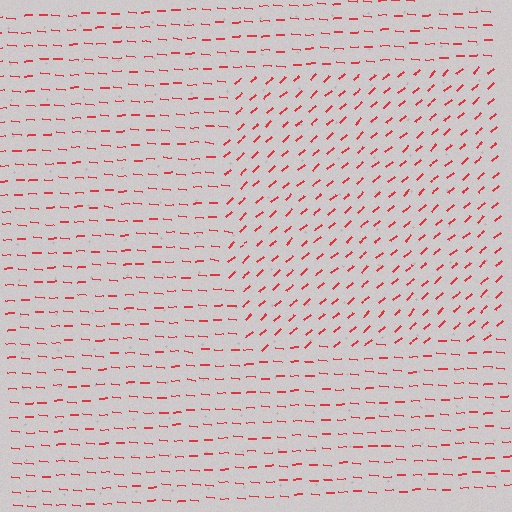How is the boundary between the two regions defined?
The boundary is defined purely by a change in line orientation (approximately 45 degrees difference). All lines are the same color and thickness.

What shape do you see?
I see a rectangle.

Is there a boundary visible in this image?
Yes, there is a texture boundary formed by a change in line orientation.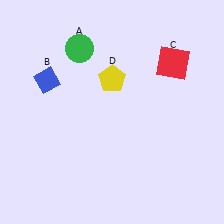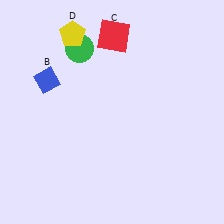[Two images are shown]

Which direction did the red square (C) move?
The red square (C) moved left.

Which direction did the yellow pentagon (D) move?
The yellow pentagon (D) moved up.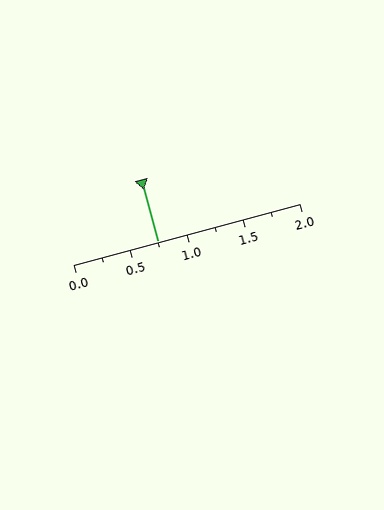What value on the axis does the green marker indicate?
The marker indicates approximately 0.75.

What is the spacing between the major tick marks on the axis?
The major ticks are spaced 0.5 apart.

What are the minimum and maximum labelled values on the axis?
The axis runs from 0.0 to 2.0.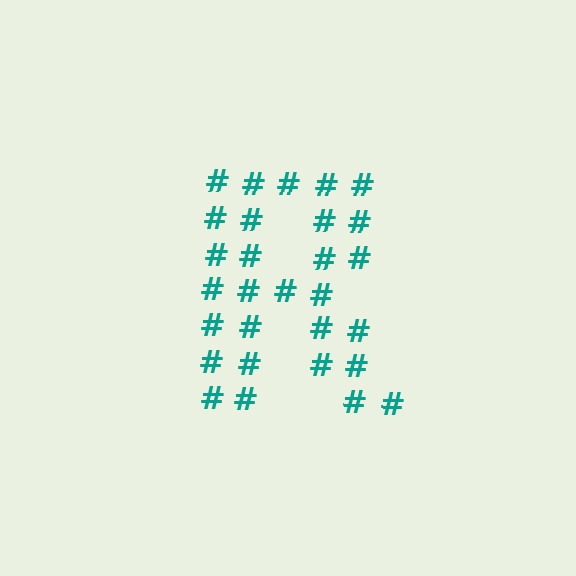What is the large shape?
The large shape is the letter R.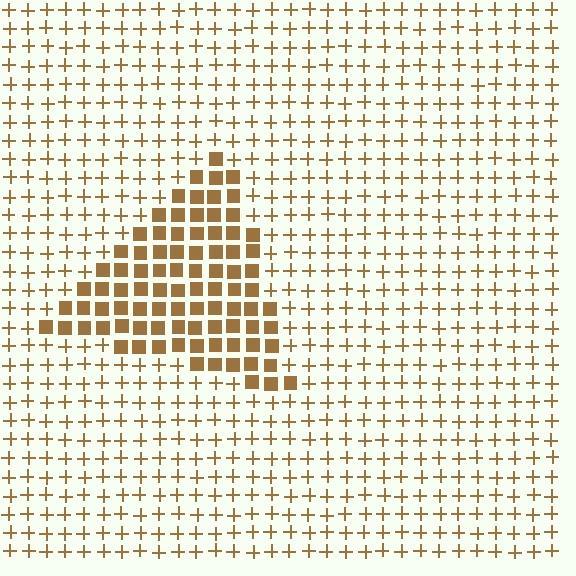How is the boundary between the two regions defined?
The boundary is defined by a change in element shape: squares inside vs. plus signs outside. All elements share the same color and spacing.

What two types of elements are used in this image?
The image uses squares inside the triangle region and plus signs outside it.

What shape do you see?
I see a triangle.